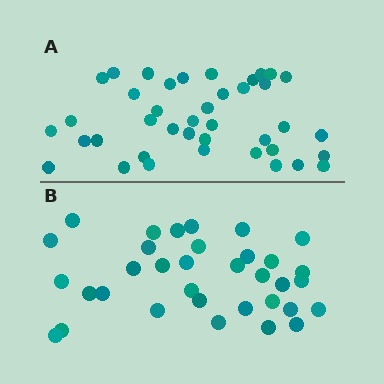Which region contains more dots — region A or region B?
Region A (the top region) has more dots.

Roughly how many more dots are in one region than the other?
Region A has about 6 more dots than region B.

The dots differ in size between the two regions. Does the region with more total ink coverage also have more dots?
No. Region B has more total ink coverage because its dots are larger, but region A actually contains more individual dots. Total area can be misleading — the number of items is what matters here.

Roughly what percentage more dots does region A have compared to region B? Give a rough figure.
About 20% more.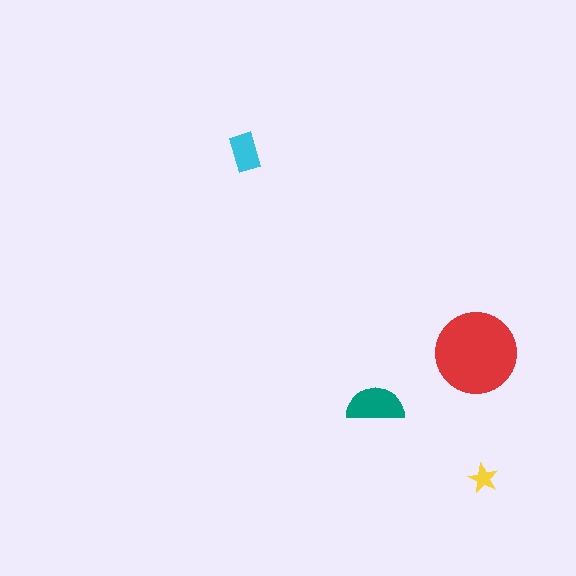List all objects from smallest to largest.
The yellow star, the cyan rectangle, the teal semicircle, the red circle.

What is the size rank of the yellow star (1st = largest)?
4th.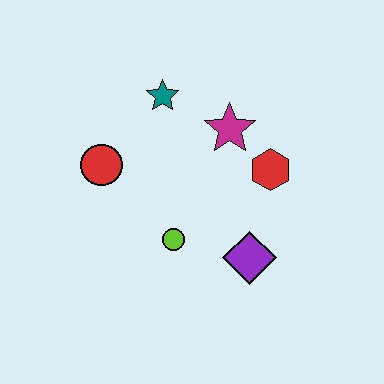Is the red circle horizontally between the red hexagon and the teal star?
No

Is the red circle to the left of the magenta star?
Yes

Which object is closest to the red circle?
The teal star is closest to the red circle.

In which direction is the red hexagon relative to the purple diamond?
The red hexagon is above the purple diamond.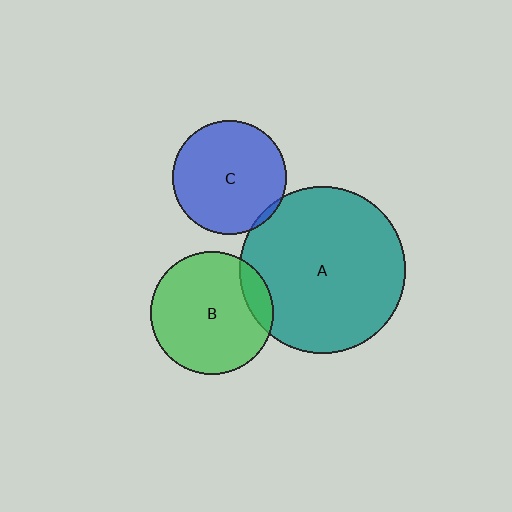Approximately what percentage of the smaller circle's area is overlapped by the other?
Approximately 10%.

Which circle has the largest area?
Circle A (teal).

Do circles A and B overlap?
Yes.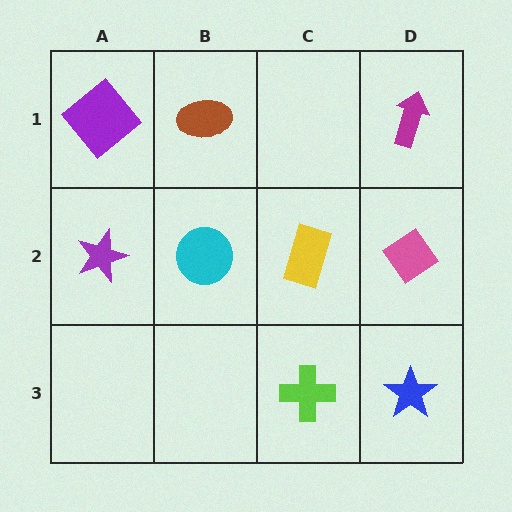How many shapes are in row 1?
3 shapes.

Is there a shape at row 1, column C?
No, that cell is empty.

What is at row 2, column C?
A yellow rectangle.